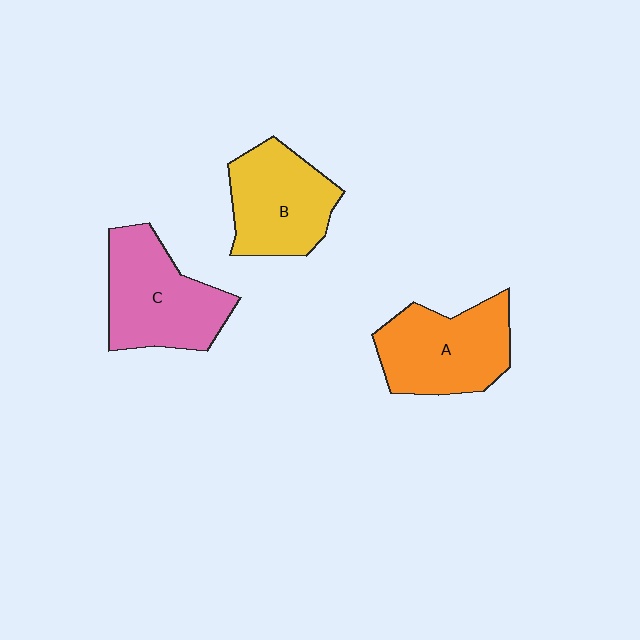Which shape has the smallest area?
Shape B (yellow).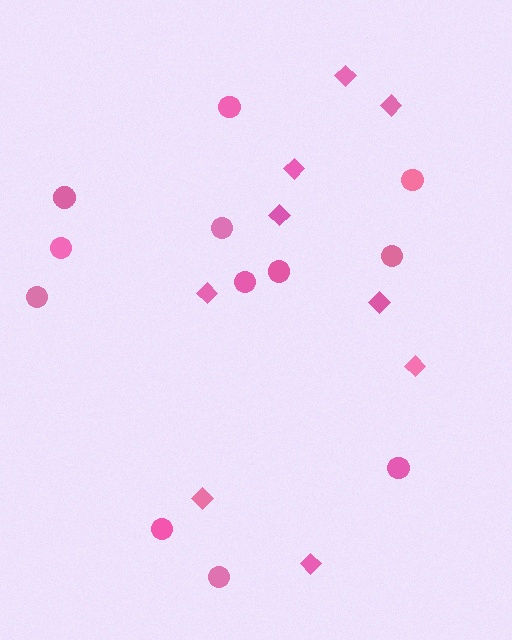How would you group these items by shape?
There are 2 groups: one group of circles (12) and one group of diamonds (9).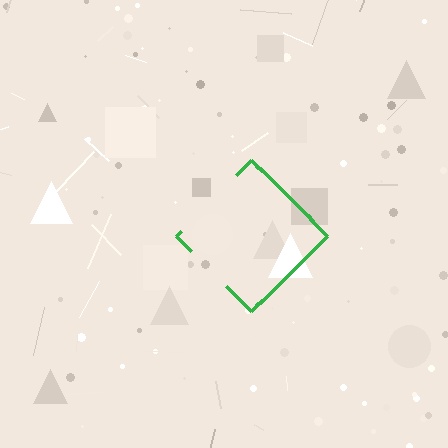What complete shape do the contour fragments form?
The contour fragments form a diamond.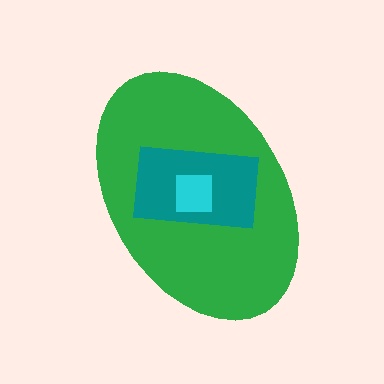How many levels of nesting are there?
3.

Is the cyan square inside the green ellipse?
Yes.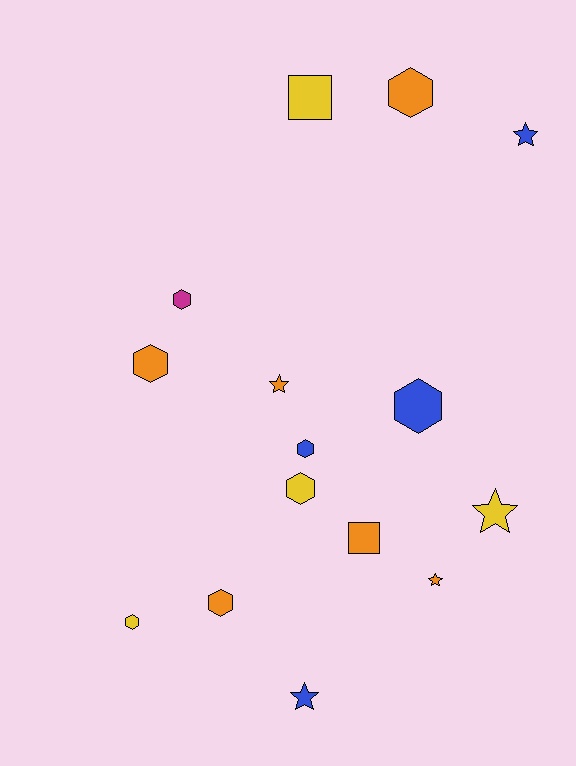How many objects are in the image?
There are 15 objects.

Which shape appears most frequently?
Hexagon, with 8 objects.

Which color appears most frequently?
Orange, with 6 objects.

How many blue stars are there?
There are 2 blue stars.